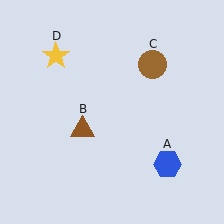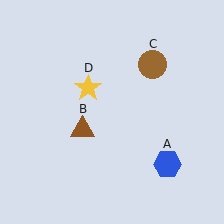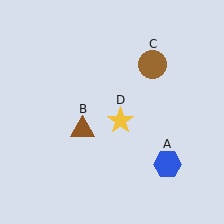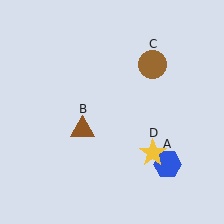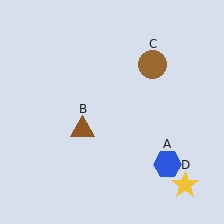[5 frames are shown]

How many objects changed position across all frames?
1 object changed position: yellow star (object D).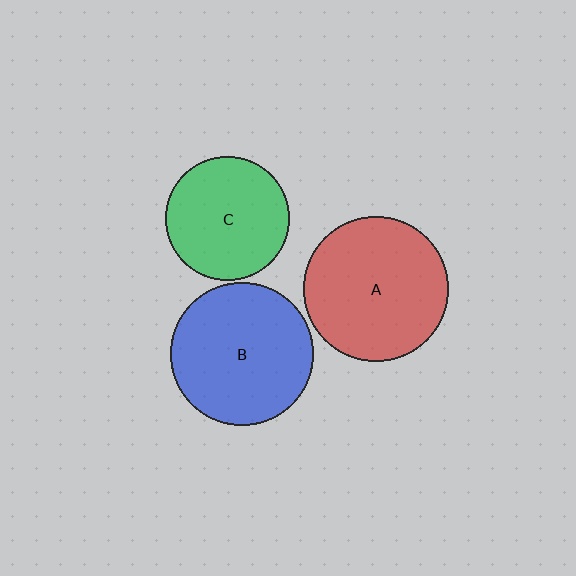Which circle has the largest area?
Circle A (red).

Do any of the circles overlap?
No, none of the circles overlap.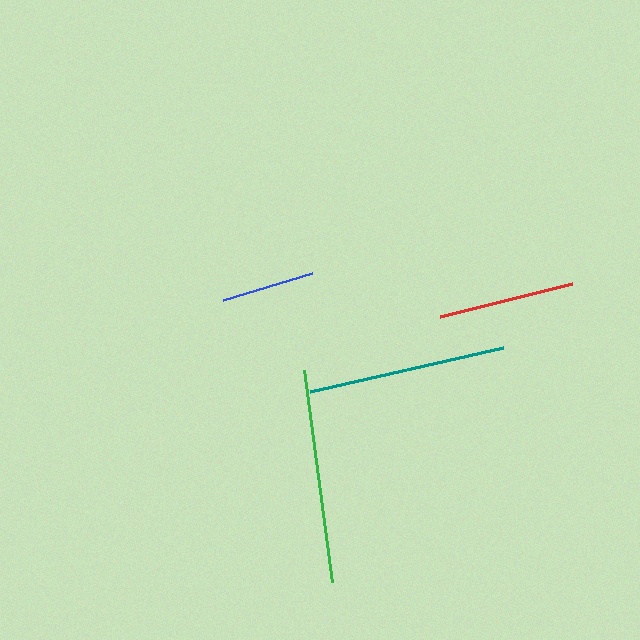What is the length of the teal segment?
The teal segment is approximately 198 pixels long.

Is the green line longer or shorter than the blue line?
The green line is longer than the blue line.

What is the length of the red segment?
The red segment is approximately 136 pixels long.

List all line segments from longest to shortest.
From longest to shortest: green, teal, red, blue.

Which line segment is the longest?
The green line is the longest at approximately 214 pixels.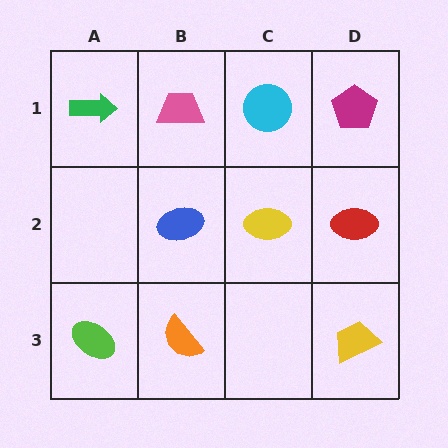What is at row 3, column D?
A yellow trapezoid.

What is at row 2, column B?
A blue ellipse.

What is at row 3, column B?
An orange semicircle.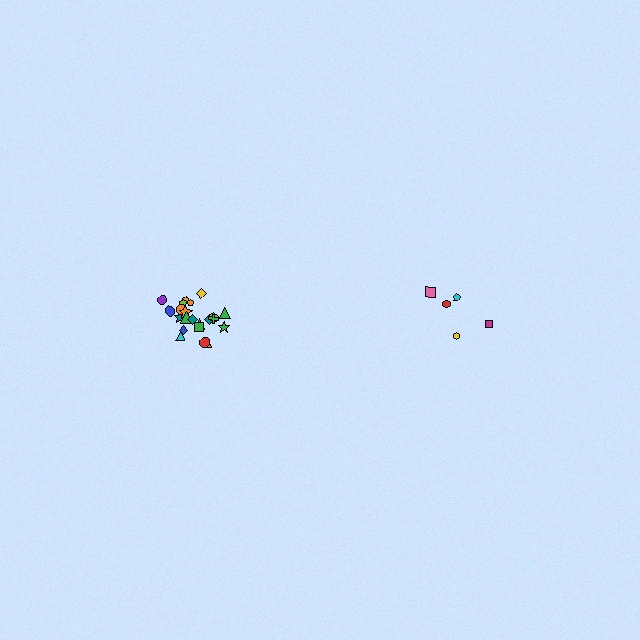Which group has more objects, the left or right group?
The left group.